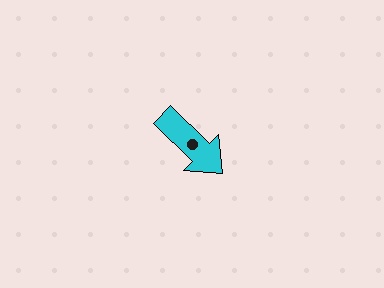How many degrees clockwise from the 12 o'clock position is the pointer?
Approximately 135 degrees.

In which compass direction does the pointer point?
Southeast.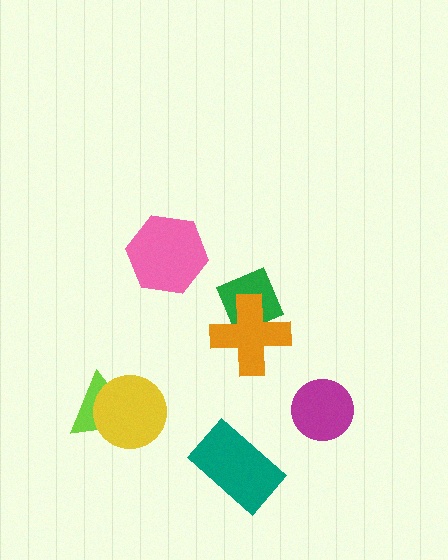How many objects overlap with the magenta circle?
0 objects overlap with the magenta circle.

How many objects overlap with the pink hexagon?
0 objects overlap with the pink hexagon.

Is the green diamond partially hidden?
Yes, it is partially covered by another shape.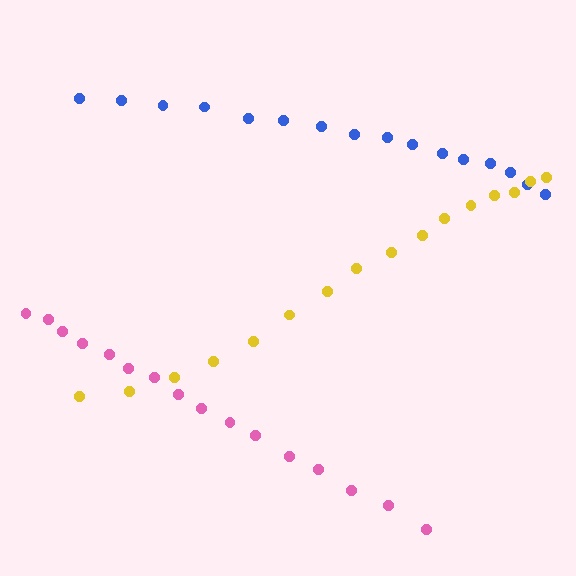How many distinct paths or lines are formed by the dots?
There are 3 distinct paths.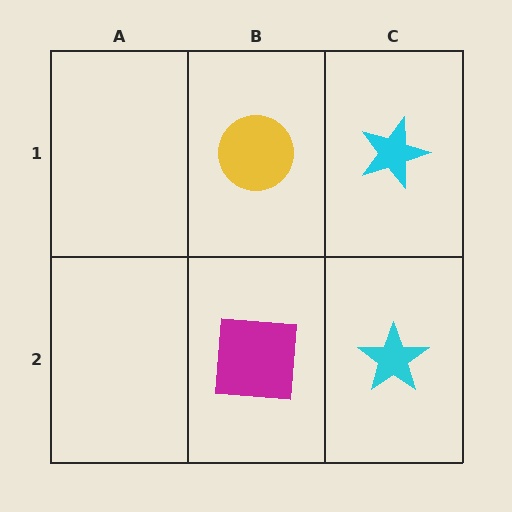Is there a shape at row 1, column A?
No, that cell is empty.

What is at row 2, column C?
A cyan star.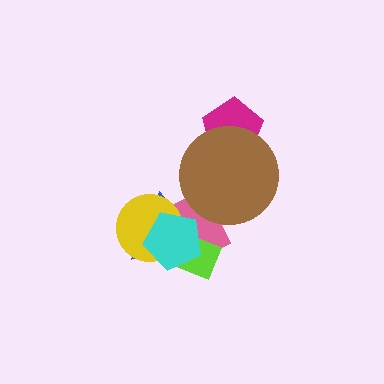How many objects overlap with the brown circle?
2 objects overlap with the brown circle.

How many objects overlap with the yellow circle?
4 objects overlap with the yellow circle.